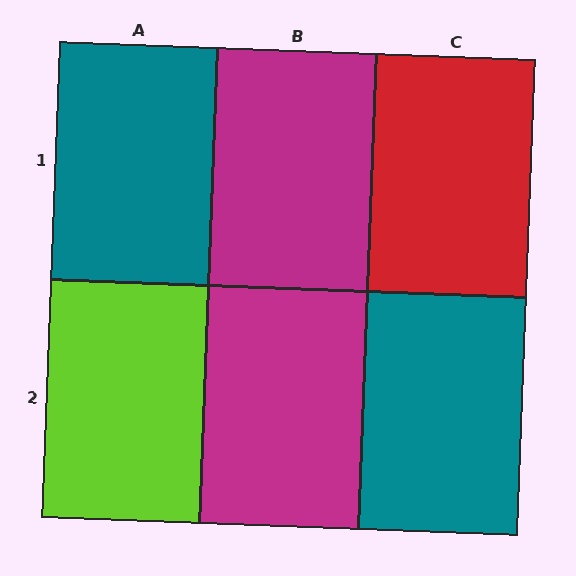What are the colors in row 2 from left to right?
Lime, magenta, teal.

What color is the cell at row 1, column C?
Red.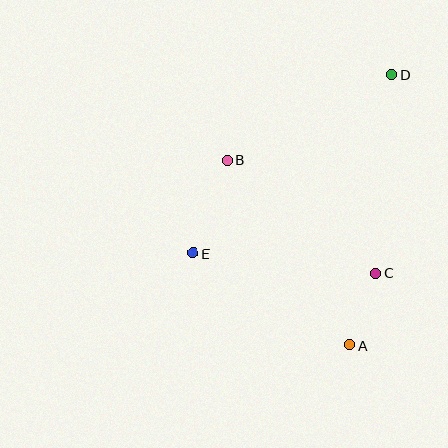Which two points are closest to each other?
Points A and C are closest to each other.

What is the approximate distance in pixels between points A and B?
The distance between A and B is approximately 222 pixels.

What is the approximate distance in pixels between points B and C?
The distance between B and C is approximately 186 pixels.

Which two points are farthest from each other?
Points A and D are farthest from each other.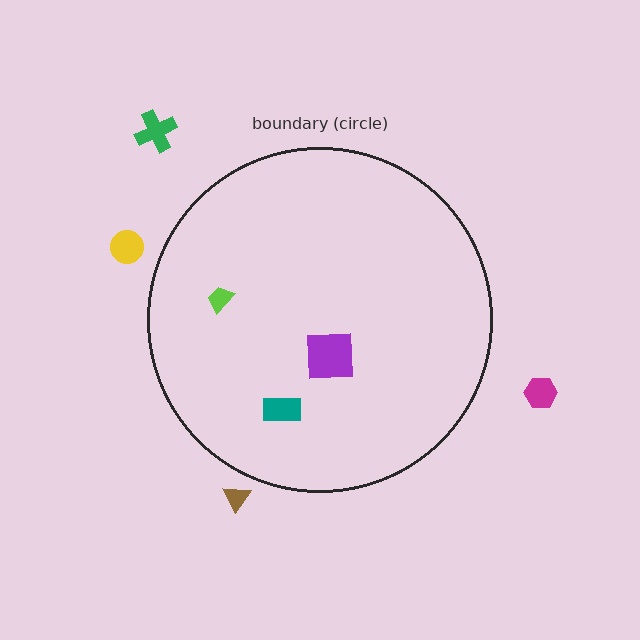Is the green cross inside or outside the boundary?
Outside.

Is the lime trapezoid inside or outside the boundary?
Inside.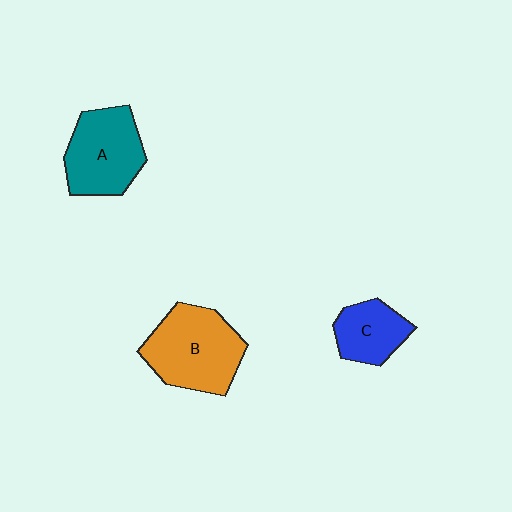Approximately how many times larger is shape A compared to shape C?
Approximately 1.5 times.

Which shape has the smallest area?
Shape C (blue).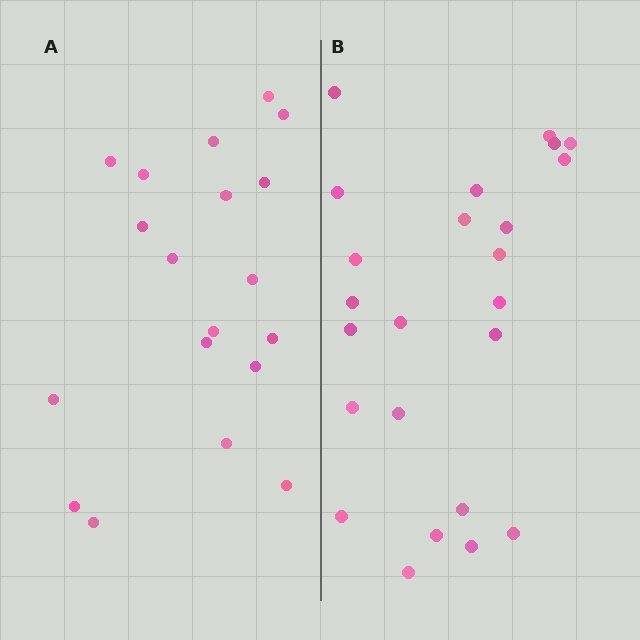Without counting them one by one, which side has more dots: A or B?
Region B (the right region) has more dots.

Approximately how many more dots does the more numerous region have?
Region B has about 5 more dots than region A.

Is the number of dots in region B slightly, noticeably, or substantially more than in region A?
Region B has noticeably more, but not dramatically so. The ratio is roughly 1.3 to 1.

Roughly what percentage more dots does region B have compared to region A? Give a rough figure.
About 25% more.